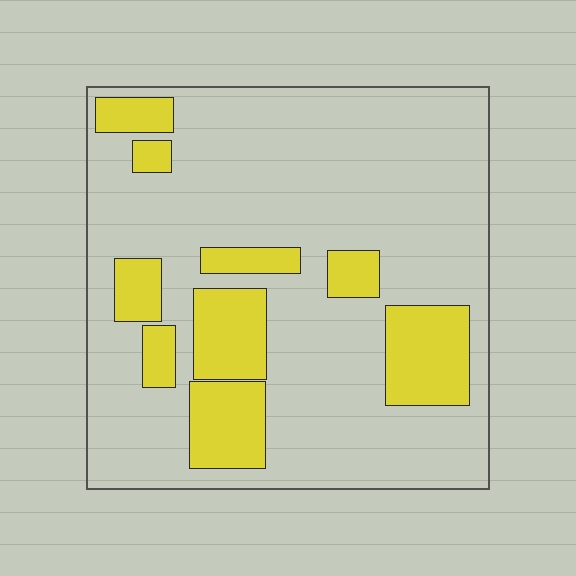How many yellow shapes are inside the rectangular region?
9.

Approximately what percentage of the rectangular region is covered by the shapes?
Approximately 25%.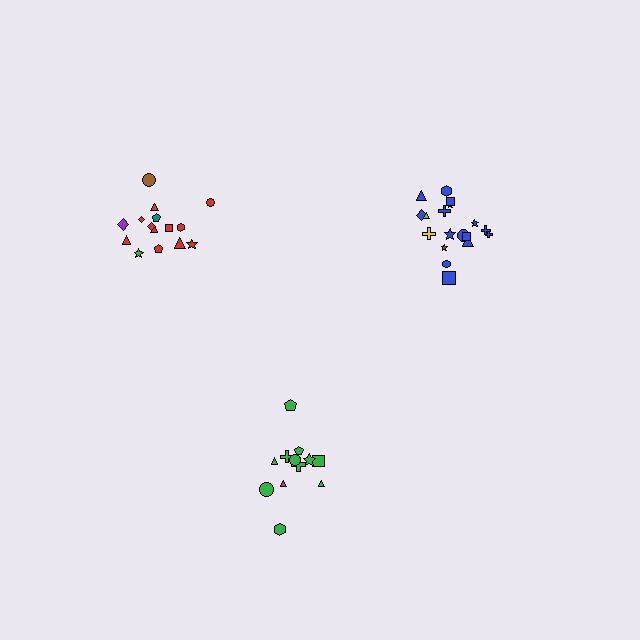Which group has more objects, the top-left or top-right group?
The top-right group.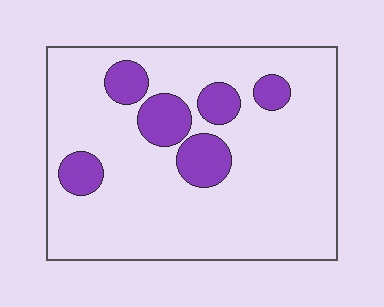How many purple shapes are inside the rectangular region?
6.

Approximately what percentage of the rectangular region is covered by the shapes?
Approximately 15%.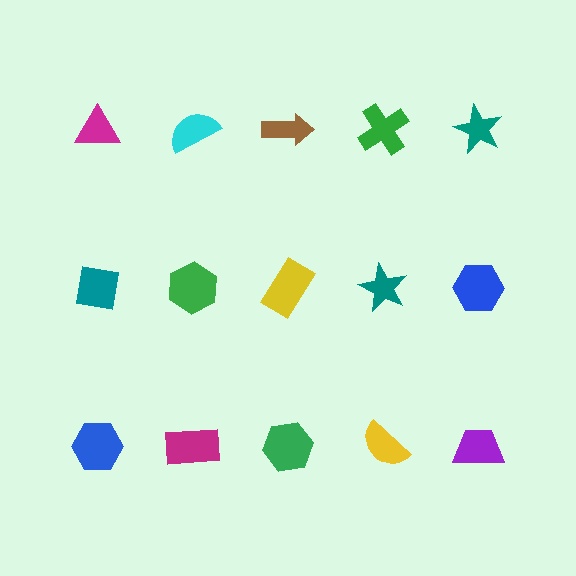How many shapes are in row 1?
5 shapes.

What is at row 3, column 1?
A blue hexagon.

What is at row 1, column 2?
A cyan semicircle.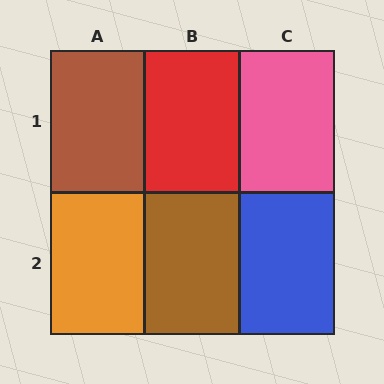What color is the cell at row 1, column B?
Red.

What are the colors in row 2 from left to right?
Orange, brown, blue.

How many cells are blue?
1 cell is blue.